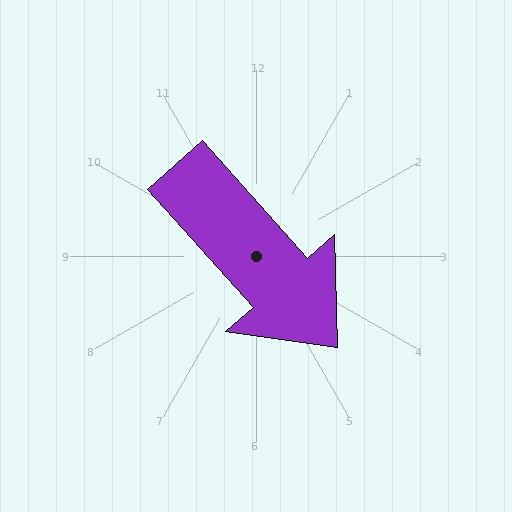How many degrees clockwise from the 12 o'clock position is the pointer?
Approximately 138 degrees.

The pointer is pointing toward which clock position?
Roughly 5 o'clock.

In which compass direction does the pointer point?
Southeast.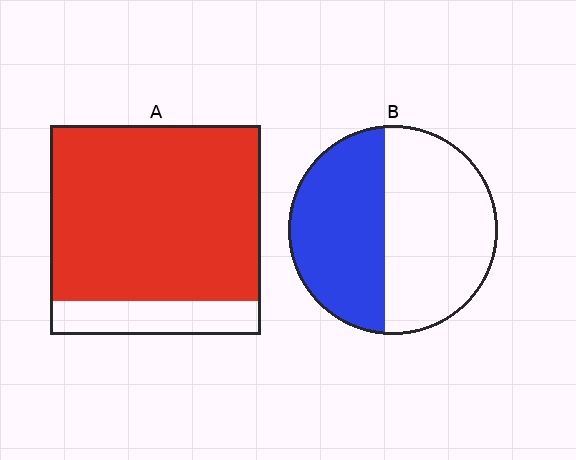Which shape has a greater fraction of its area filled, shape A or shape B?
Shape A.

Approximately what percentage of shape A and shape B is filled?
A is approximately 85% and B is approximately 45%.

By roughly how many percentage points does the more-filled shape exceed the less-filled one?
By roughly 40 percentage points (A over B).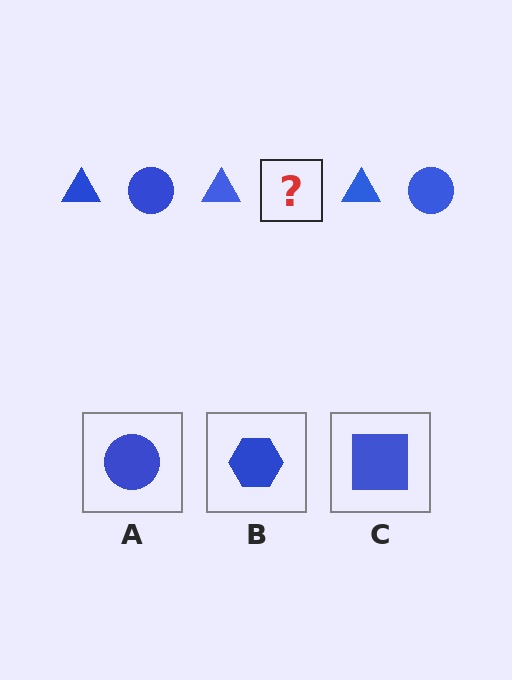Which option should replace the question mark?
Option A.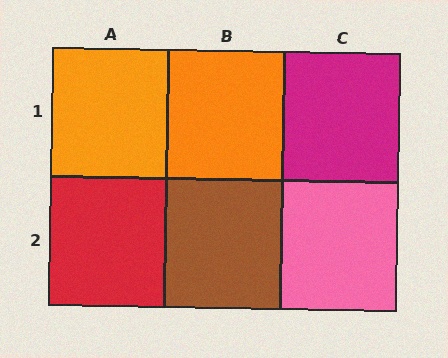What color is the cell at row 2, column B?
Brown.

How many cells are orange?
2 cells are orange.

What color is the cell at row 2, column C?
Pink.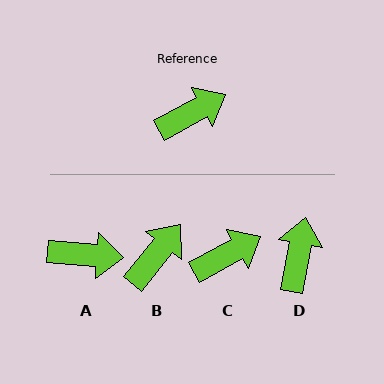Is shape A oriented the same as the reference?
No, it is off by about 33 degrees.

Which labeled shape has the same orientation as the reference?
C.